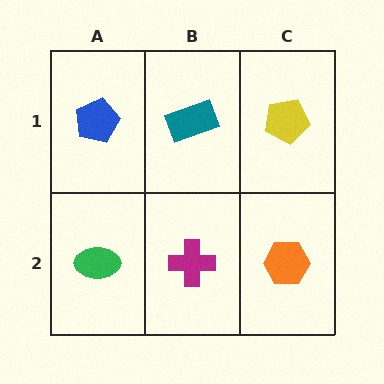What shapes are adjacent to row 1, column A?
A green ellipse (row 2, column A), a teal rectangle (row 1, column B).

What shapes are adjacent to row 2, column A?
A blue pentagon (row 1, column A), a magenta cross (row 2, column B).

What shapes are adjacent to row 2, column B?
A teal rectangle (row 1, column B), a green ellipse (row 2, column A), an orange hexagon (row 2, column C).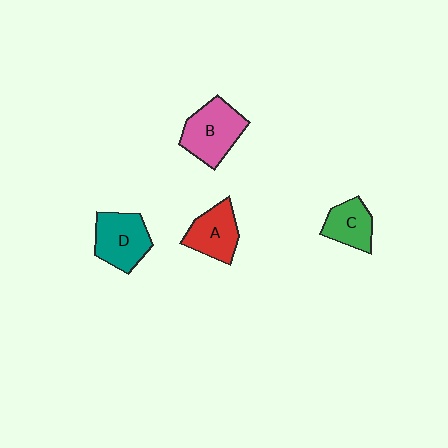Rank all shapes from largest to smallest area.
From largest to smallest: B (pink), D (teal), A (red), C (green).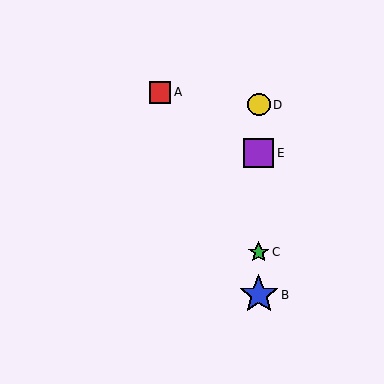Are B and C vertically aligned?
Yes, both are at x≈259.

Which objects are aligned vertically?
Objects B, C, D, E are aligned vertically.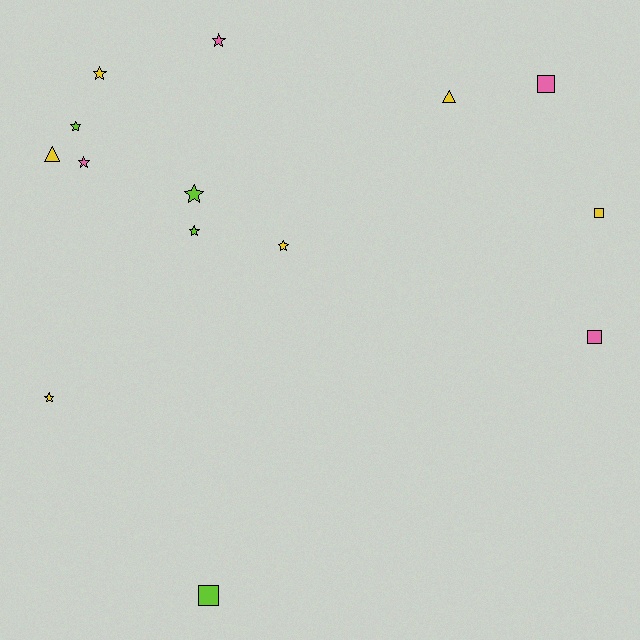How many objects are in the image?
There are 14 objects.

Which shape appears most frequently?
Star, with 8 objects.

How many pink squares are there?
There are 2 pink squares.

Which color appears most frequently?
Yellow, with 6 objects.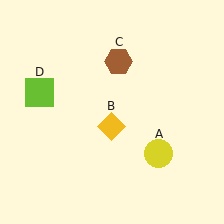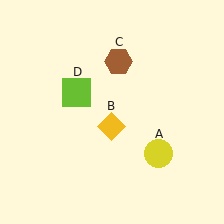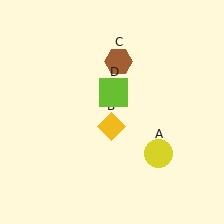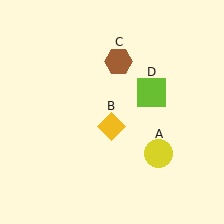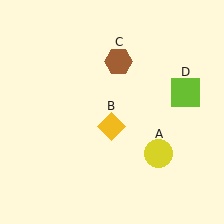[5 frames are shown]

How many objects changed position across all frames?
1 object changed position: lime square (object D).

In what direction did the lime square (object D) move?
The lime square (object D) moved right.